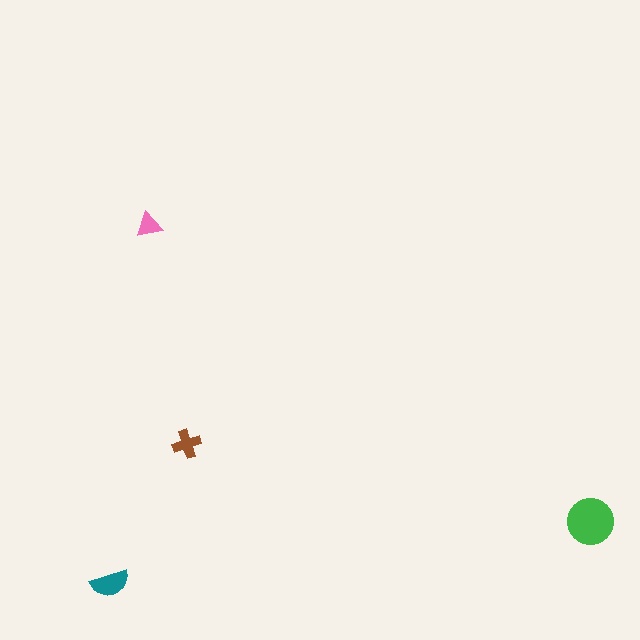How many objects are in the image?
There are 4 objects in the image.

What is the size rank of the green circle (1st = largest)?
1st.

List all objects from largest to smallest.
The green circle, the teal semicircle, the brown cross, the pink triangle.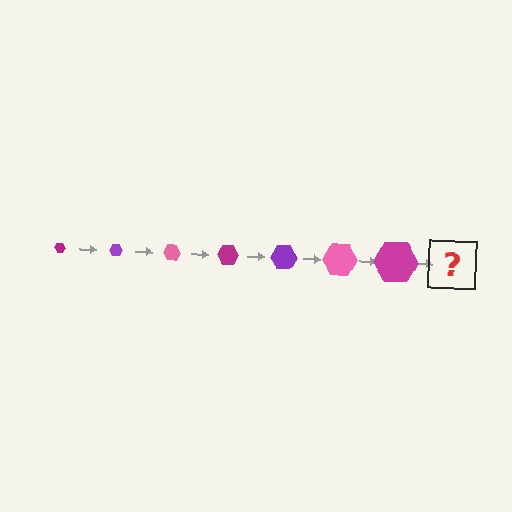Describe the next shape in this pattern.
It should be a purple hexagon, larger than the previous one.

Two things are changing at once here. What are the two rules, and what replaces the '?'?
The two rules are that the hexagon grows larger each step and the color cycles through magenta, purple, and pink. The '?' should be a purple hexagon, larger than the previous one.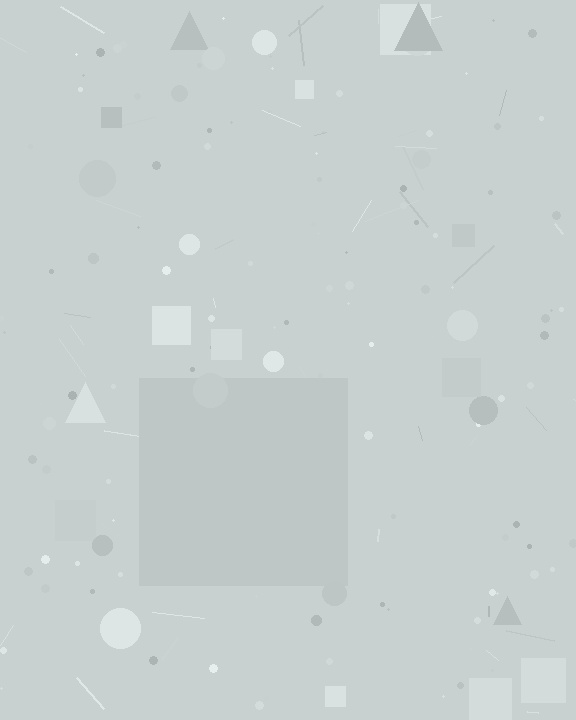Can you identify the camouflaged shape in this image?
The camouflaged shape is a square.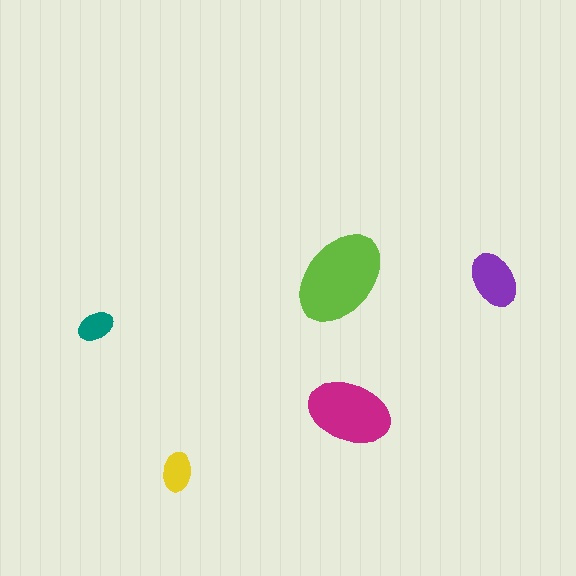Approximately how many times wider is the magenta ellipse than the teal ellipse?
About 2.5 times wider.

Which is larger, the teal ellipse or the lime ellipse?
The lime one.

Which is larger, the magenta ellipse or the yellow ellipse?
The magenta one.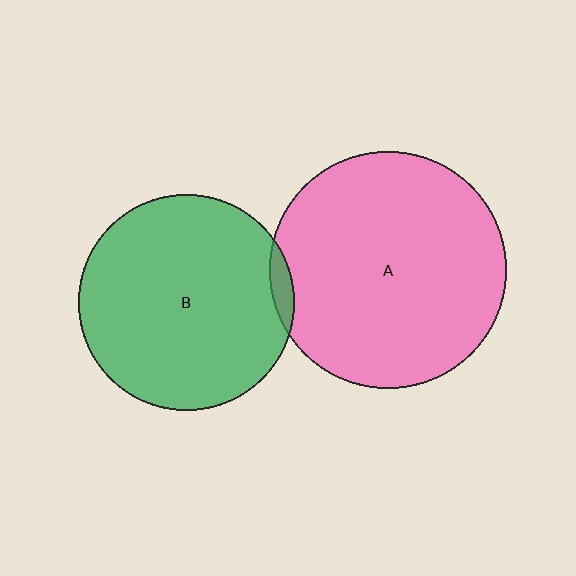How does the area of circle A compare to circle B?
Approximately 1.2 times.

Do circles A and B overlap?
Yes.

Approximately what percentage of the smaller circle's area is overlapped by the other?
Approximately 5%.